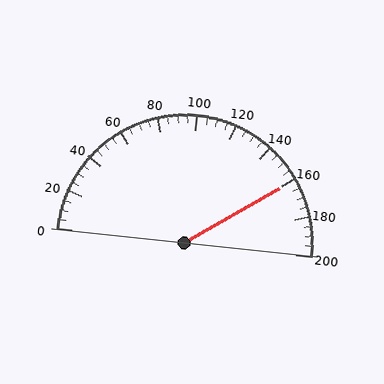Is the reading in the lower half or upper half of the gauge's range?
The reading is in the upper half of the range (0 to 200).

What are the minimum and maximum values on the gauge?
The gauge ranges from 0 to 200.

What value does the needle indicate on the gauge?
The needle indicates approximately 160.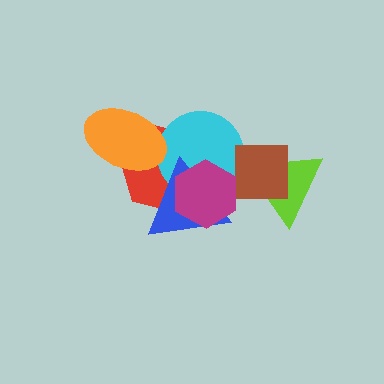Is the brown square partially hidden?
No, no other shape covers it.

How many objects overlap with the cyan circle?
4 objects overlap with the cyan circle.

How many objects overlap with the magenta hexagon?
3 objects overlap with the magenta hexagon.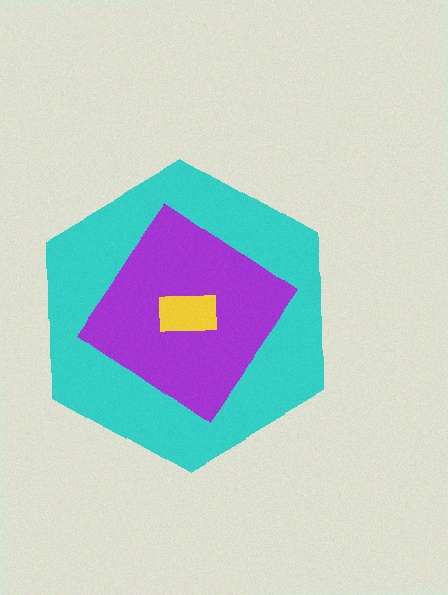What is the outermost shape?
The cyan hexagon.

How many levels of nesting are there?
3.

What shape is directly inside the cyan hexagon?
The purple diamond.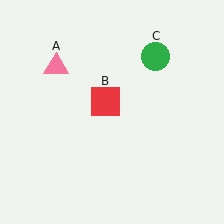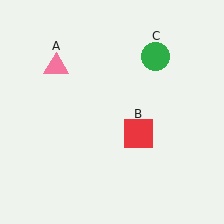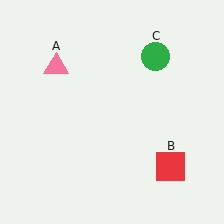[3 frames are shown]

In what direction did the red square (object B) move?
The red square (object B) moved down and to the right.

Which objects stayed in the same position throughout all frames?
Pink triangle (object A) and green circle (object C) remained stationary.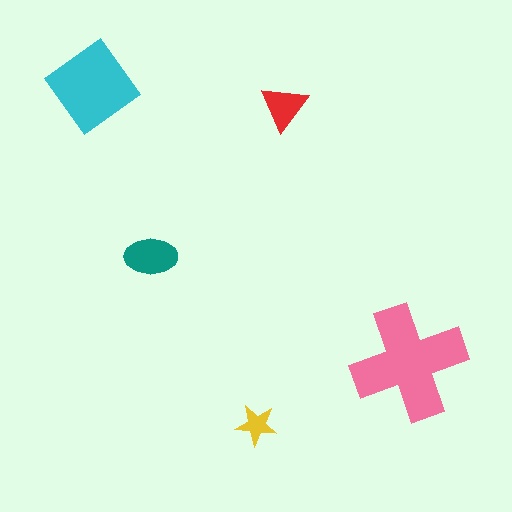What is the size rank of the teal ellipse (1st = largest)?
3rd.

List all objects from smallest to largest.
The yellow star, the red triangle, the teal ellipse, the cyan diamond, the pink cross.